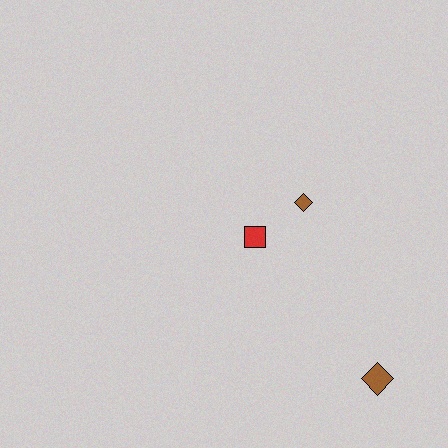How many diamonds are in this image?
There are 2 diamonds.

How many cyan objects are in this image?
There are no cyan objects.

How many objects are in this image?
There are 3 objects.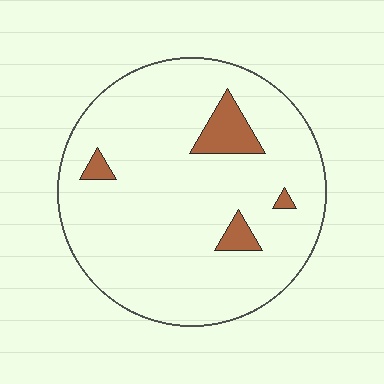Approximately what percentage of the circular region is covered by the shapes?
Approximately 10%.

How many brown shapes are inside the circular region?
4.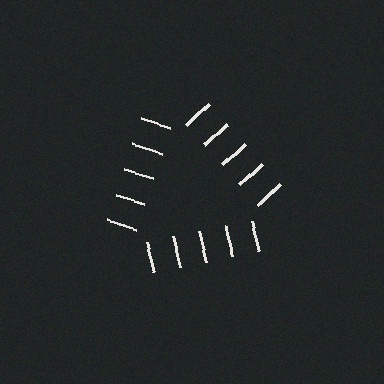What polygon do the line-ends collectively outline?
An illusory triangle — the line segments terminate on its edges but no continuous stroke is drawn.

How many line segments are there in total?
15 — 5 along each of the 3 edges.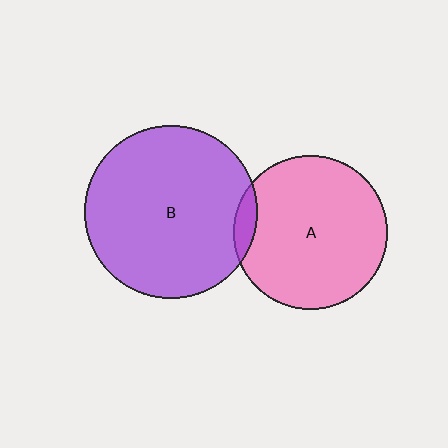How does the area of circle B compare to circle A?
Approximately 1.3 times.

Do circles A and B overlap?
Yes.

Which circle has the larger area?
Circle B (purple).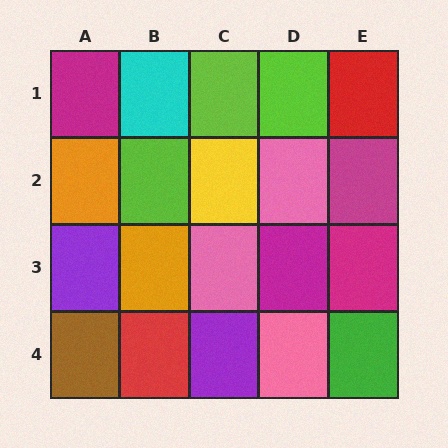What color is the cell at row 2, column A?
Orange.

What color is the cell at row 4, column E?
Green.